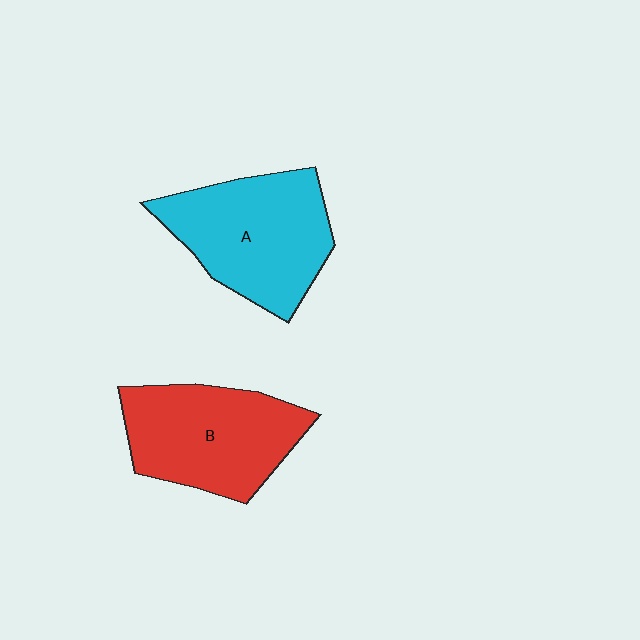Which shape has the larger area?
Shape A (cyan).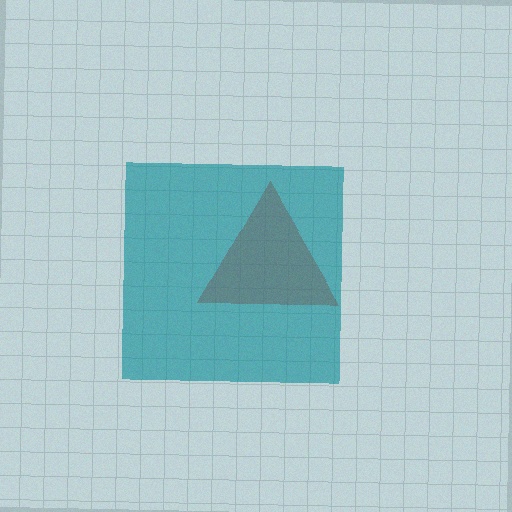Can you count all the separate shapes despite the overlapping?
Yes, there are 2 separate shapes.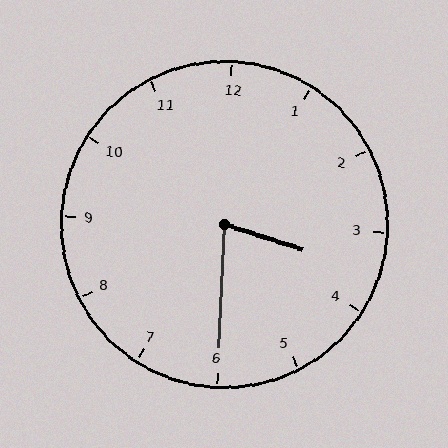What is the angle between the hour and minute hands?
Approximately 75 degrees.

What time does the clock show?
3:30.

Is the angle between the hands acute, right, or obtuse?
It is acute.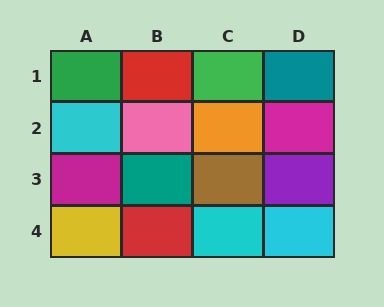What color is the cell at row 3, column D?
Purple.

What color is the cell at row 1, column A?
Green.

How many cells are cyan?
3 cells are cyan.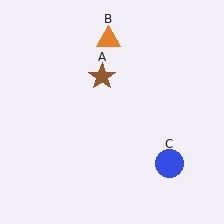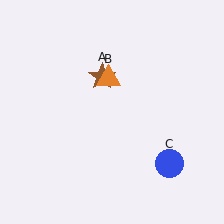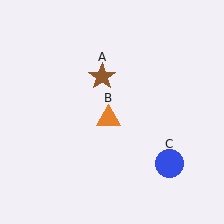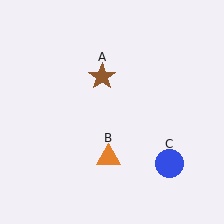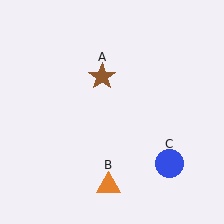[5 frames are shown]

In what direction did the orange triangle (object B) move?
The orange triangle (object B) moved down.